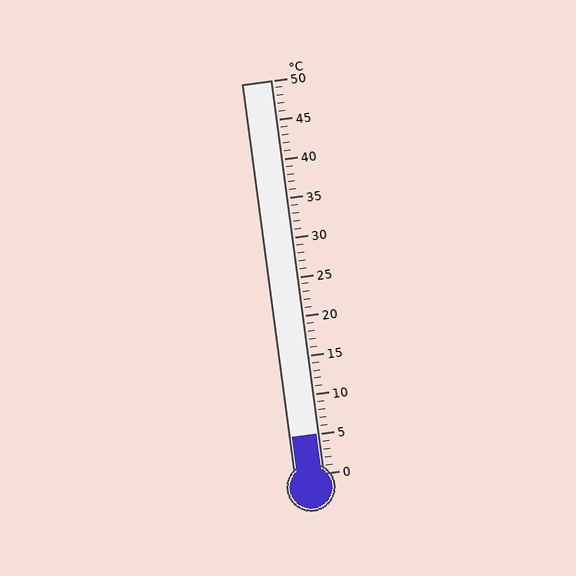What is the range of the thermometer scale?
The thermometer scale ranges from 0°C to 50°C.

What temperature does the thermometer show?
The thermometer shows approximately 5°C.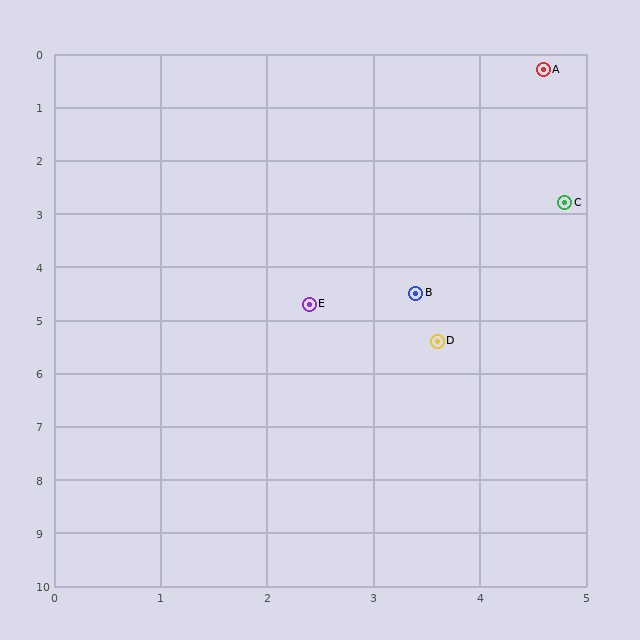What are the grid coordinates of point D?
Point D is at approximately (3.6, 5.4).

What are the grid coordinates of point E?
Point E is at approximately (2.4, 4.7).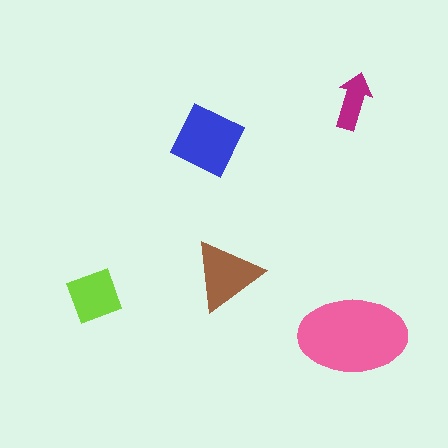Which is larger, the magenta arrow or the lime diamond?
The lime diamond.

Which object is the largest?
The pink ellipse.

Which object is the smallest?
The magenta arrow.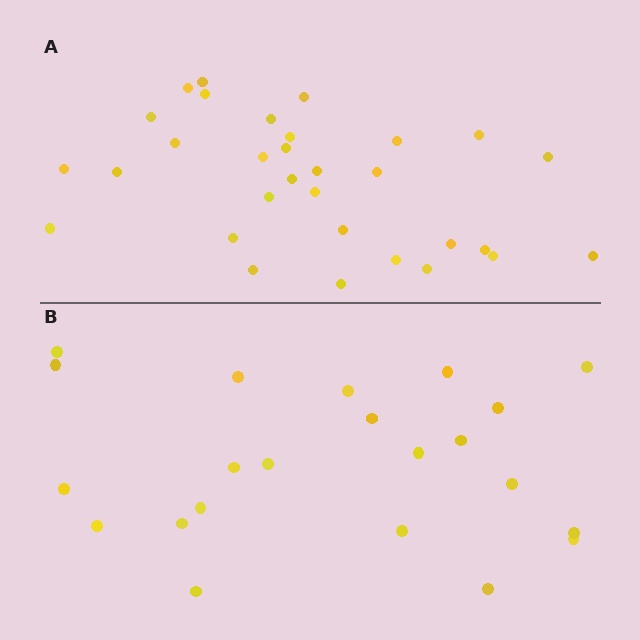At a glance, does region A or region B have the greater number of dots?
Region A (the top region) has more dots.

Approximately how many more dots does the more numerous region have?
Region A has roughly 8 or so more dots than region B.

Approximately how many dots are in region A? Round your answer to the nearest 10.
About 30 dots. (The exact count is 31, which rounds to 30.)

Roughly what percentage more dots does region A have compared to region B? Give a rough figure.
About 40% more.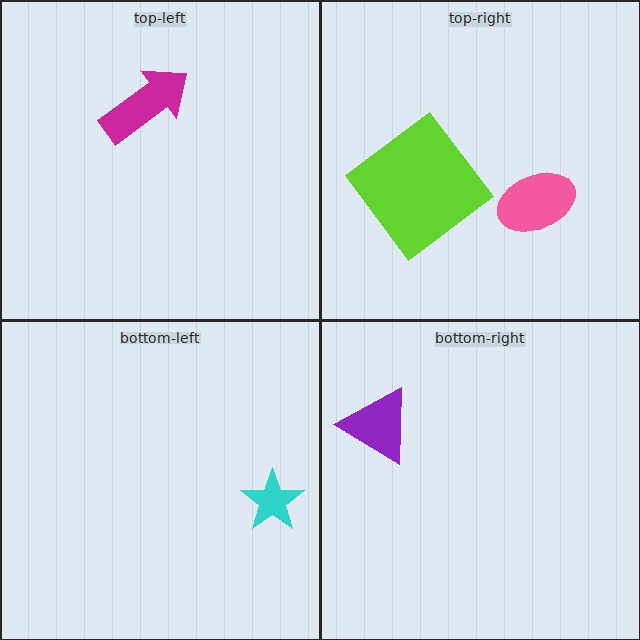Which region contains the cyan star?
The bottom-left region.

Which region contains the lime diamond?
The top-right region.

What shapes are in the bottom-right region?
The purple triangle.